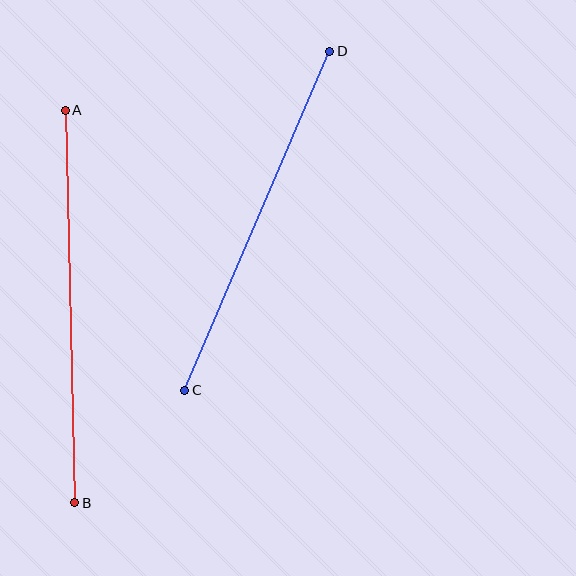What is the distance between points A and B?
The distance is approximately 392 pixels.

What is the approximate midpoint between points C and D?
The midpoint is at approximately (257, 221) pixels.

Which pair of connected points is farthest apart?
Points A and B are farthest apart.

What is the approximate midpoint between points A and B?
The midpoint is at approximately (70, 307) pixels.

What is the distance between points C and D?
The distance is approximately 368 pixels.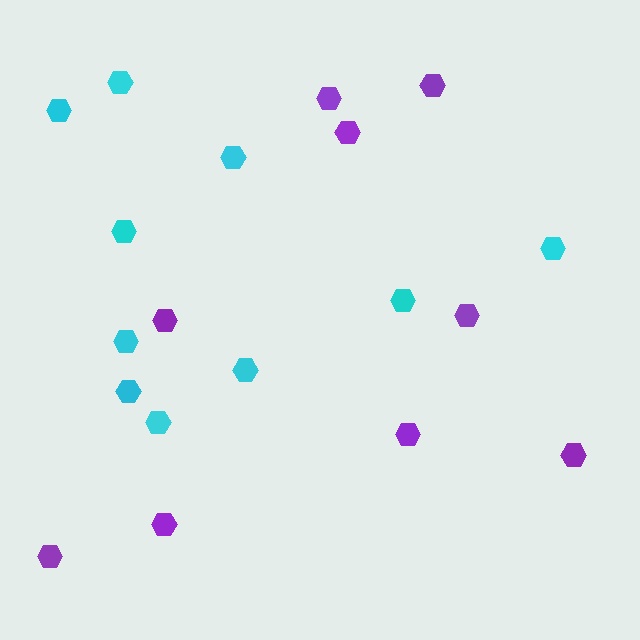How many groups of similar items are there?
There are 2 groups: one group of cyan hexagons (10) and one group of purple hexagons (9).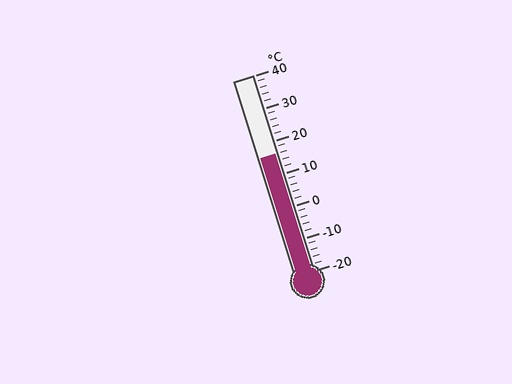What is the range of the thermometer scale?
The thermometer scale ranges from -20°C to 40°C.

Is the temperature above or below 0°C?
The temperature is above 0°C.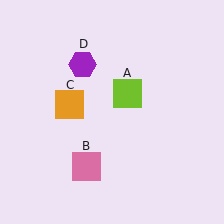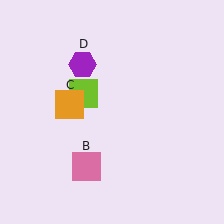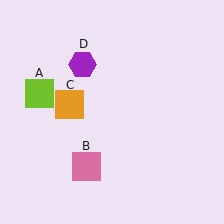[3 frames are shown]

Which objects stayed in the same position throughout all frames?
Pink square (object B) and orange square (object C) and purple hexagon (object D) remained stationary.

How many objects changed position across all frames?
1 object changed position: lime square (object A).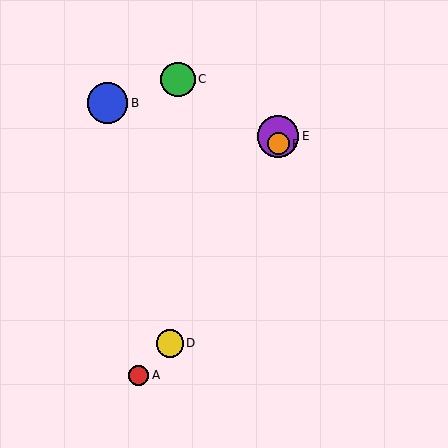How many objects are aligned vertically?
2 objects (E, F) are aligned vertically.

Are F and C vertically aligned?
No, F is at x≈278 and C is at x≈178.